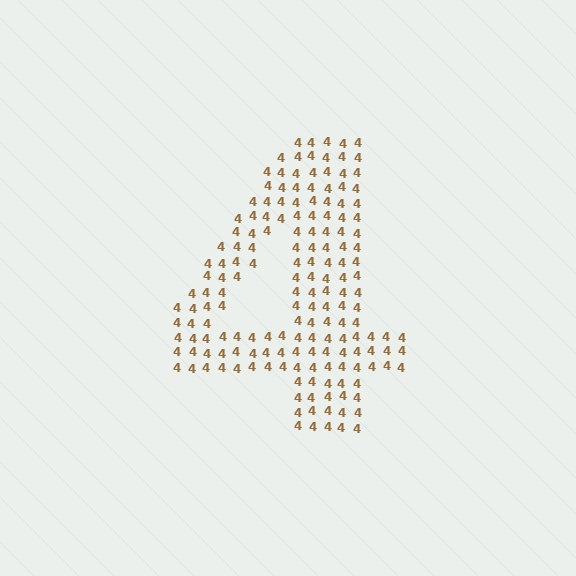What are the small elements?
The small elements are digit 4's.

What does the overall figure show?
The overall figure shows the digit 4.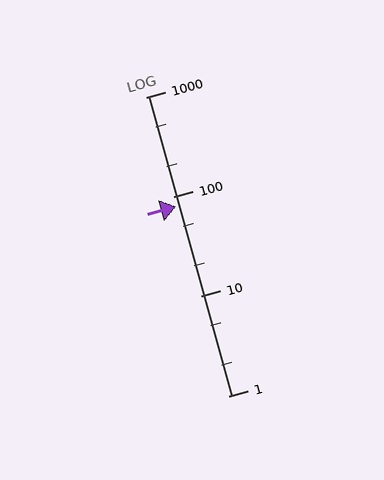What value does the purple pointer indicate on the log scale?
The pointer indicates approximately 79.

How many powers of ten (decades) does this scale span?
The scale spans 3 decades, from 1 to 1000.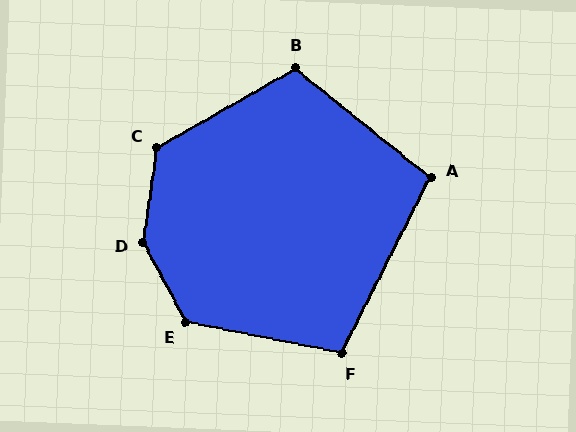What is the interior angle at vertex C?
Approximately 128 degrees (obtuse).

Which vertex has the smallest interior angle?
A, at approximately 102 degrees.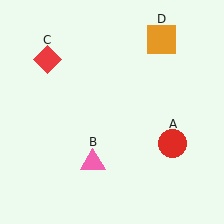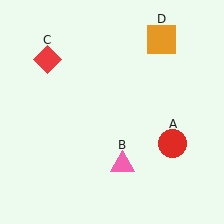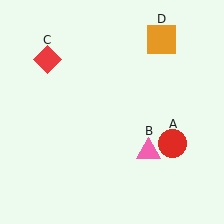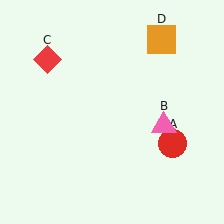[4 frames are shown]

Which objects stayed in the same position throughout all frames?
Red circle (object A) and red diamond (object C) and orange square (object D) remained stationary.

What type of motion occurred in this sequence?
The pink triangle (object B) rotated counterclockwise around the center of the scene.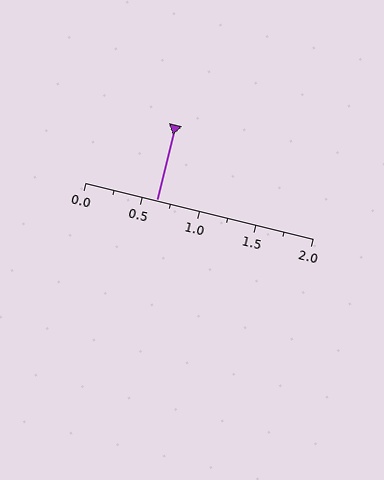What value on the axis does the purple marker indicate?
The marker indicates approximately 0.62.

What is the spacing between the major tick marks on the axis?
The major ticks are spaced 0.5 apart.